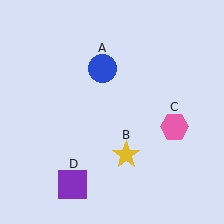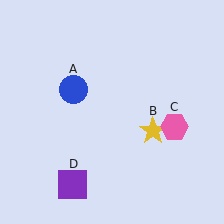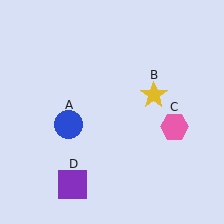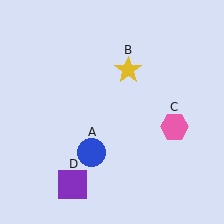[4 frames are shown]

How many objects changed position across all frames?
2 objects changed position: blue circle (object A), yellow star (object B).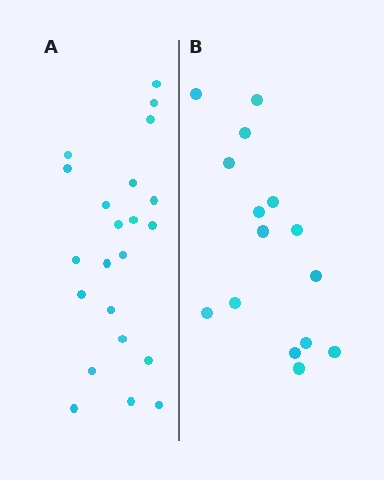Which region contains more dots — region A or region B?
Region A (the left region) has more dots.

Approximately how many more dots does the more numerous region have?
Region A has roughly 8 or so more dots than region B.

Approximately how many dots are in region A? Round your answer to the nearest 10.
About 20 dots. (The exact count is 22, which rounds to 20.)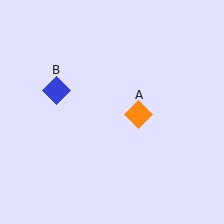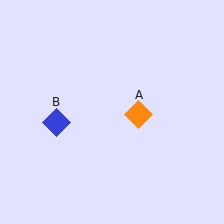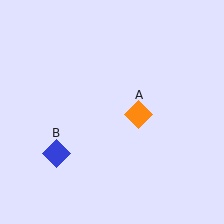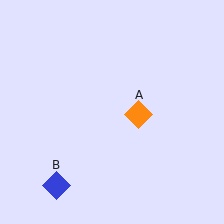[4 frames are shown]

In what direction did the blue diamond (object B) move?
The blue diamond (object B) moved down.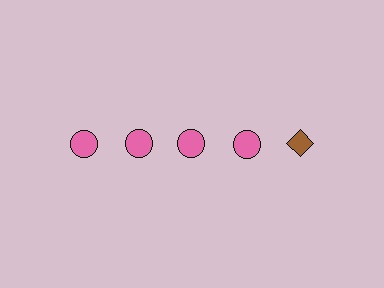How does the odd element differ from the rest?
It differs in both color (brown instead of pink) and shape (diamond instead of circle).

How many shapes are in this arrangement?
There are 5 shapes arranged in a grid pattern.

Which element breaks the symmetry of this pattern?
The brown diamond in the top row, rightmost column breaks the symmetry. All other shapes are pink circles.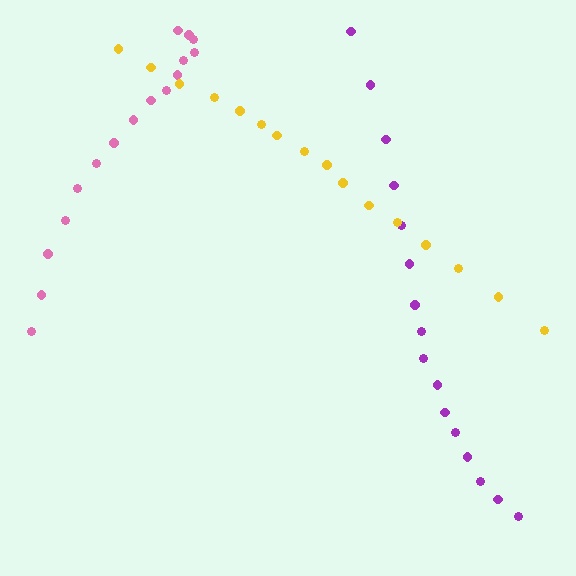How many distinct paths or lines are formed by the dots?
There are 3 distinct paths.